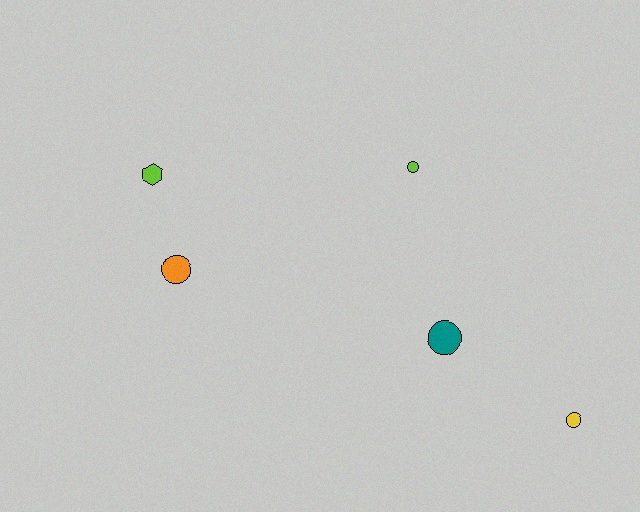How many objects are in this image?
There are 5 objects.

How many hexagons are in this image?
There is 1 hexagon.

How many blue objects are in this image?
There are no blue objects.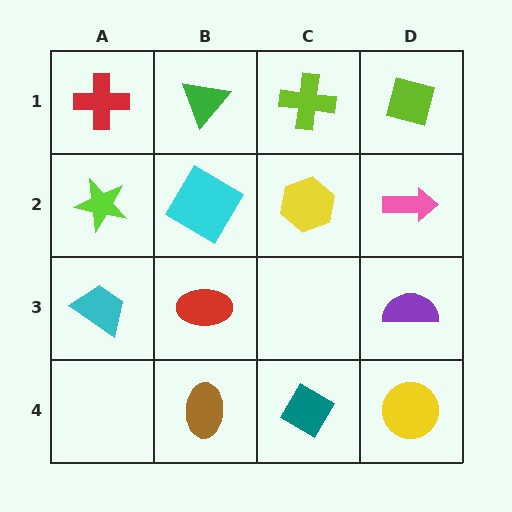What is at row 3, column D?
A purple semicircle.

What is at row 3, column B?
A red ellipse.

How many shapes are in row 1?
4 shapes.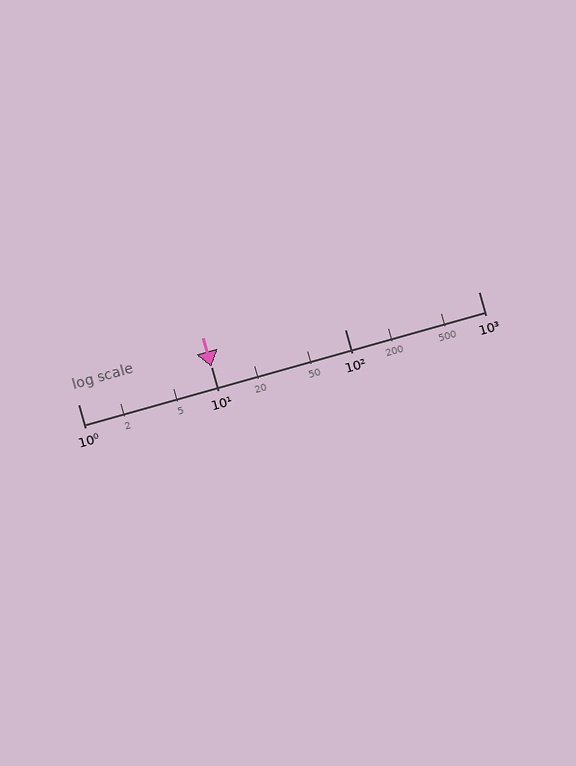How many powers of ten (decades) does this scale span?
The scale spans 3 decades, from 1 to 1000.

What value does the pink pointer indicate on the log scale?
The pointer indicates approximately 10.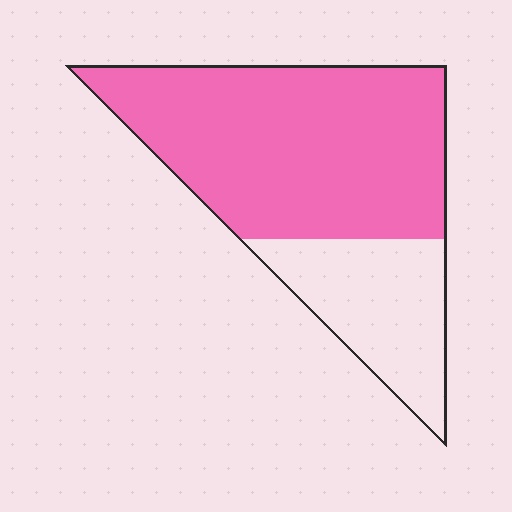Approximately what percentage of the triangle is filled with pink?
Approximately 70%.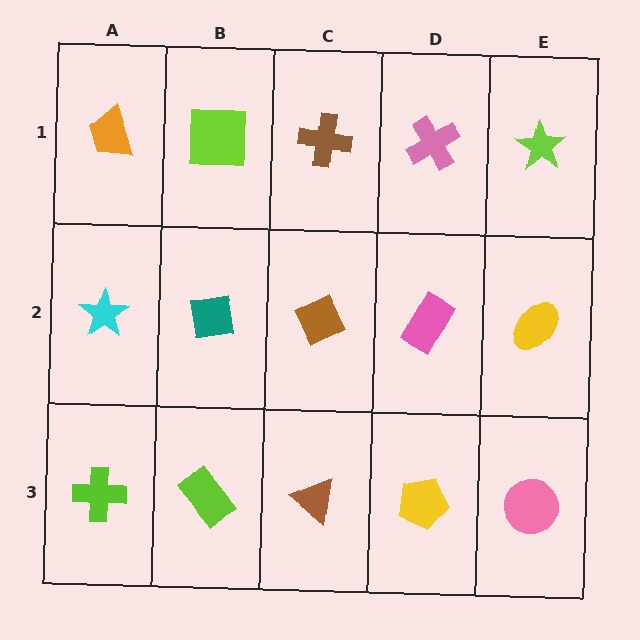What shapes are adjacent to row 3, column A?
A cyan star (row 2, column A), a lime rectangle (row 3, column B).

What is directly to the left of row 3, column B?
A lime cross.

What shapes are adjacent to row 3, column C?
A brown diamond (row 2, column C), a lime rectangle (row 3, column B), a yellow pentagon (row 3, column D).